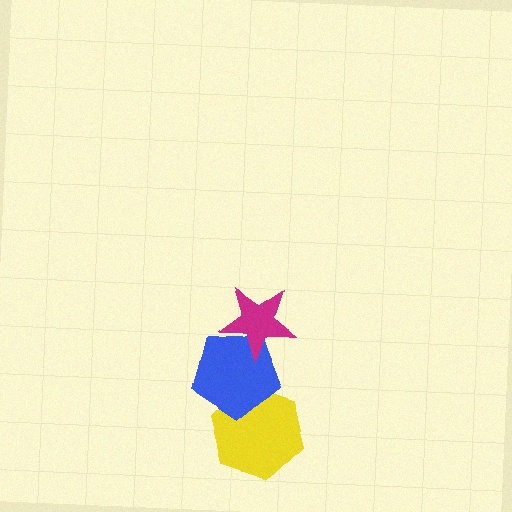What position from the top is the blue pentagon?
The blue pentagon is 2nd from the top.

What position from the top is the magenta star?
The magenta star is 1st from the top.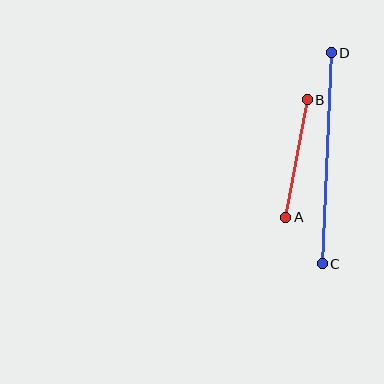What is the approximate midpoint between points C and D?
The midpoint is at approximately (327, 158) pixels.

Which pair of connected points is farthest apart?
Points C and D are farthest apart.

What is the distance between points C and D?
The distance is approximately 211 pixels.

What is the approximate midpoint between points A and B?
The midpoint is at approximately (296, 159) pixels.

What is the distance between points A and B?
The distance is approximately 119 pixels.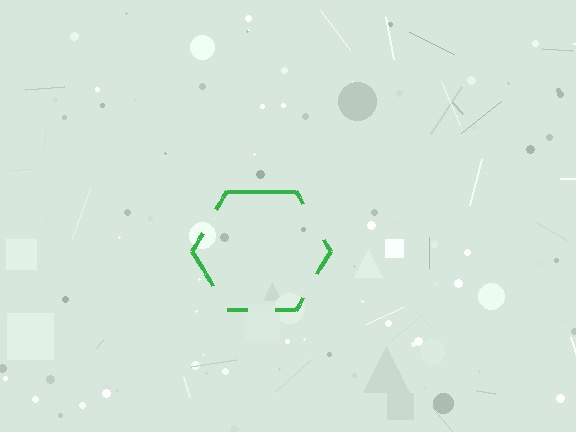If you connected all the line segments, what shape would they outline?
They would outline a hexagon.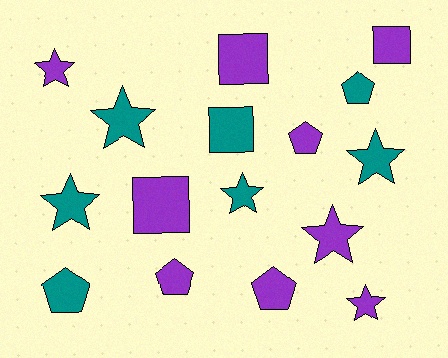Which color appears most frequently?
Purple, with 9 objects.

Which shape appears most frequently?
Star, with 7 objects.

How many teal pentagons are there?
There are 2 teal pentagons.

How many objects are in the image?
There are 16 objects.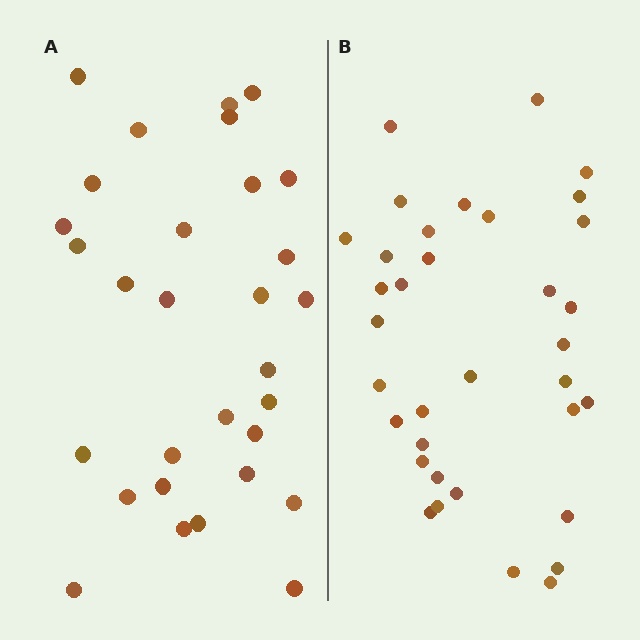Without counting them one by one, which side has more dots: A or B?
Region B (the right region) has more dots.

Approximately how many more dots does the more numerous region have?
Region B has about 5 more dots than region A.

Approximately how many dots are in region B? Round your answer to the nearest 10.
About 40 dots. (The exact count is 35, which rounds to 40.)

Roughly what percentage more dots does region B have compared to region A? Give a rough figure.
About 15% more.